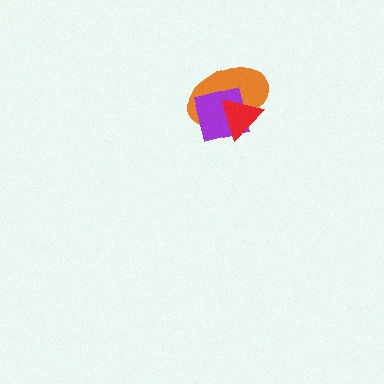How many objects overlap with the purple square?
2 objects overlap with the purple square.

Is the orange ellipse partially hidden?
Yes, it is partially covered by another shape.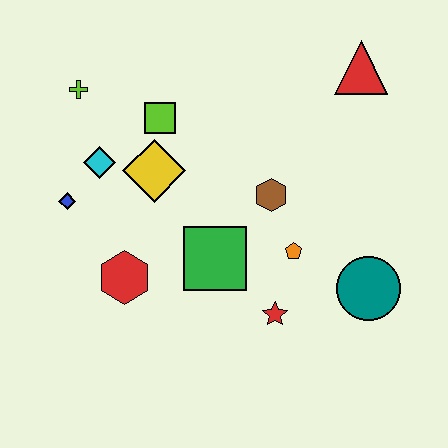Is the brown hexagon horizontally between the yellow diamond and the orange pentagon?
Yes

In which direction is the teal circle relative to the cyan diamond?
The teal circle is to the right of the cyan diamond.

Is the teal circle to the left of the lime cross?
No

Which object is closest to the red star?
The orange pentagon is closest to the red star.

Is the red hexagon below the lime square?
Yes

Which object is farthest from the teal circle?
The lime cross is farthest from the teal circle.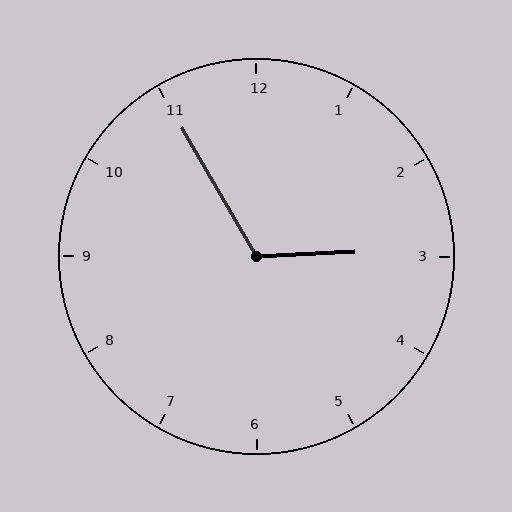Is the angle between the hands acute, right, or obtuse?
It is obtuse.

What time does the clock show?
2:55.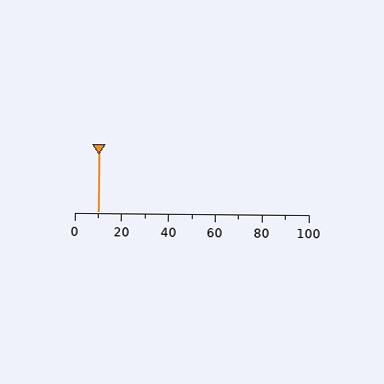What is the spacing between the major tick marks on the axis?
The major ticks are spaced 20 apart.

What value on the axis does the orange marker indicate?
The marker indicates approximately 10.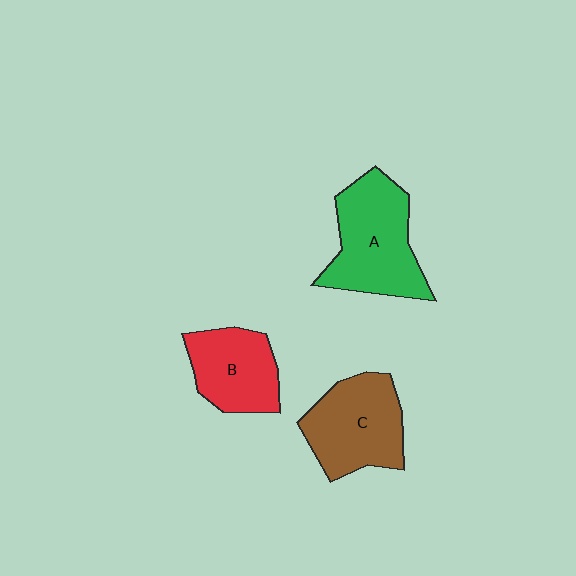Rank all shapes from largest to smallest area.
From largest to smallest: A (green), C (brown), B (red).